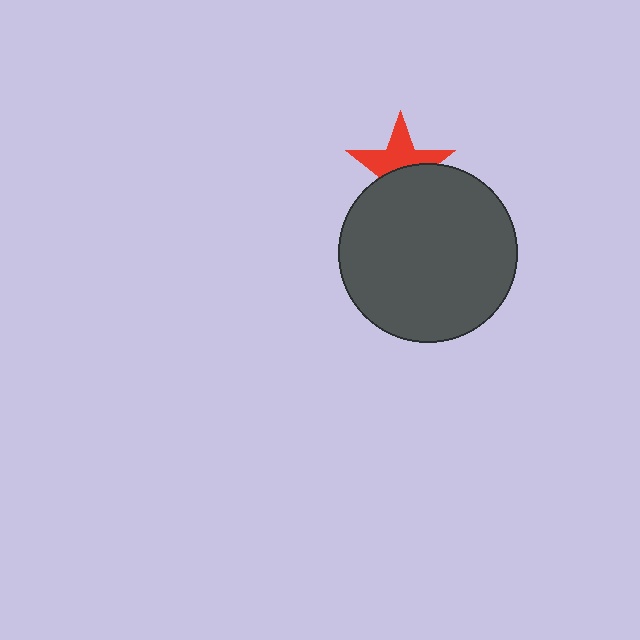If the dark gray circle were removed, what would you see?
You would see the complete red star.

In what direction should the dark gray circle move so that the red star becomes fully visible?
The dark gray circle should move down. That is the shortest direction to clear the overlap and leave the red star fully visible.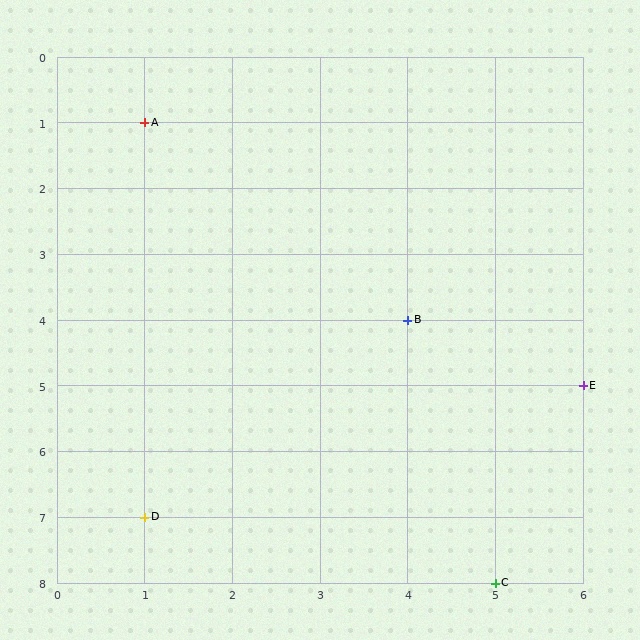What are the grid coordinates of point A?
Point A is at grid coordinates (1, 1).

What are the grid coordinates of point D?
Point D is at grid coordinates (1, 7).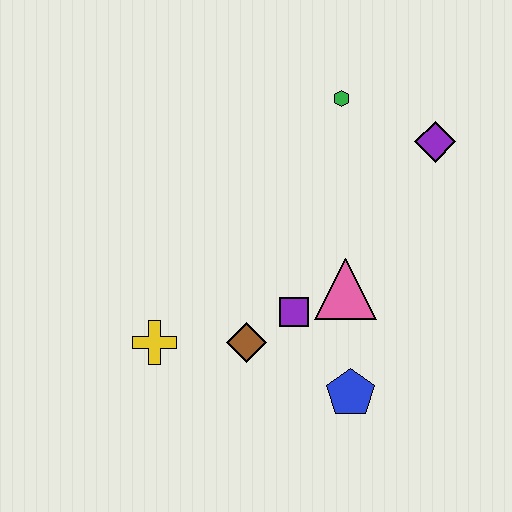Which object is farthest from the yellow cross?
The purple diamond is farthest from the yellow cross.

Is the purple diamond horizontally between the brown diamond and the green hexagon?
No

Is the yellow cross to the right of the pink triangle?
No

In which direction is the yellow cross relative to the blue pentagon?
The yellow cross is to the left of the blue pentagon.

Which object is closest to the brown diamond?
The purple square is closest to the brown diamond.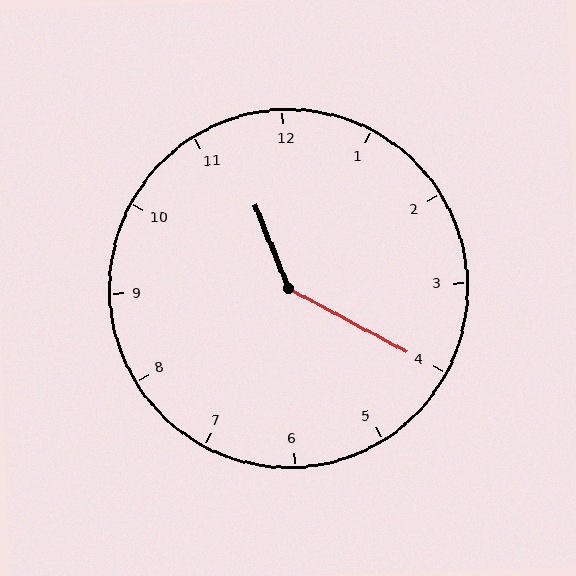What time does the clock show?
11:20.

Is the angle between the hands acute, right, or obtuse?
It is obtuse.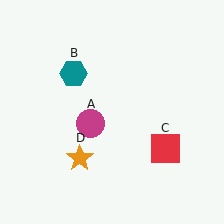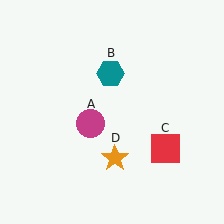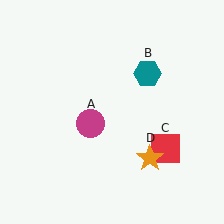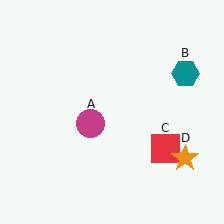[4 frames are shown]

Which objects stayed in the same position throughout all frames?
Magenta circle (object A) and red square (object C) remained stationary.